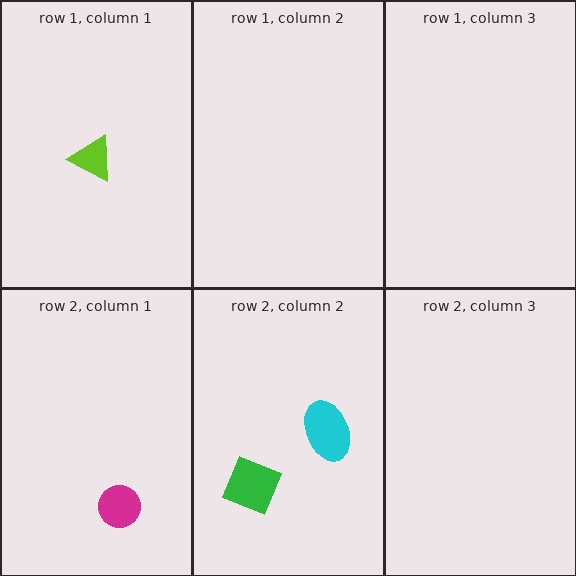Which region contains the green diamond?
The row 2, column 2 region.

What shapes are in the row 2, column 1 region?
The magenta circle.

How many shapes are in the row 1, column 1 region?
1.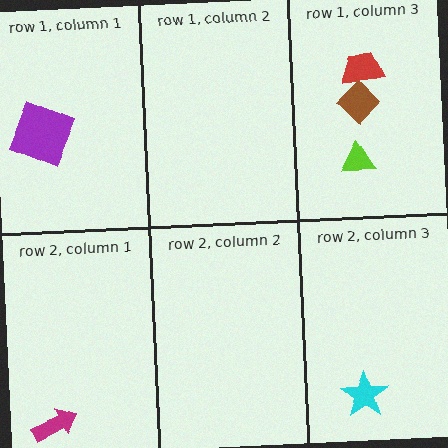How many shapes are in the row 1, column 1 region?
1.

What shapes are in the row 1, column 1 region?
The purple square.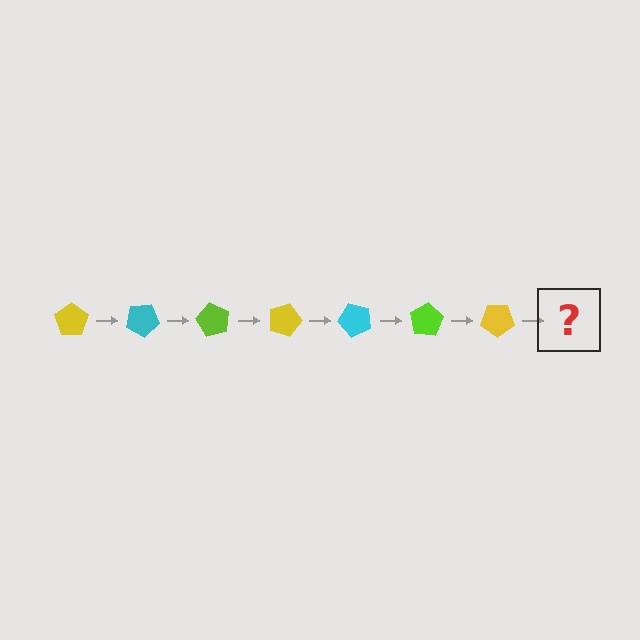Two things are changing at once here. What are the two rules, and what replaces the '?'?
The two rules are that it rotates 30 degrees each step and the color cycles through yellow, cyan, and lime. The '?' should be a cyan pentagon, rotated 210 degrees from the start.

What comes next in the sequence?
The next element should be a cyan pentagon, rotated 210 degrees from the start.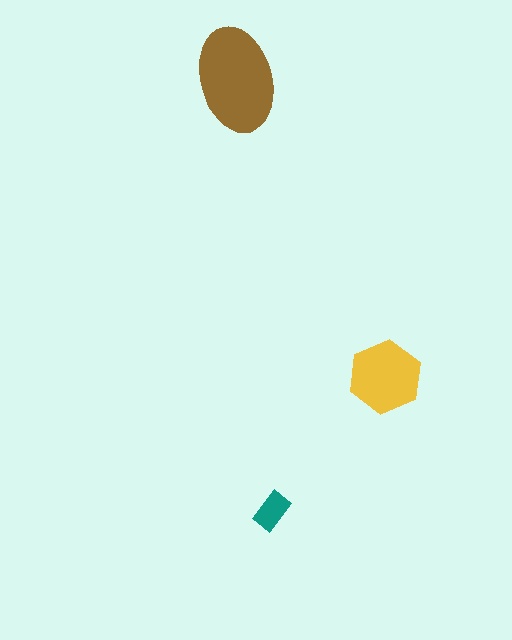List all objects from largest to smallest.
The brown ellipse, the yellow hexagon, the teal rectangle.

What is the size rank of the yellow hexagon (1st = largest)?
2nd.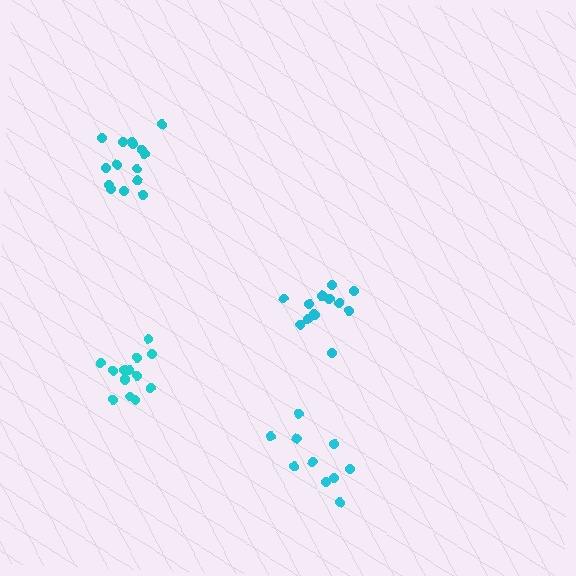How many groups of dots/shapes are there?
There are 4 groups.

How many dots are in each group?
Group 1: 14 dots, Group 2: 14 dots, Group 3: 16 dots, Group 4: 10 dots (54 total).